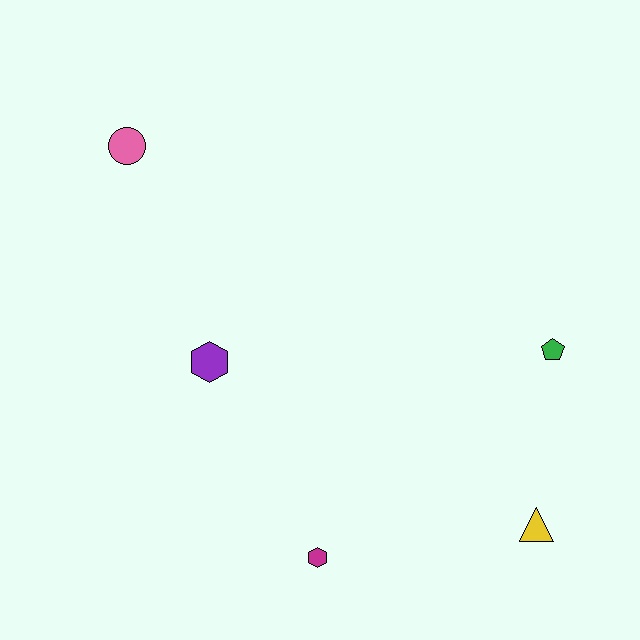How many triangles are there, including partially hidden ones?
There is 1 triangle.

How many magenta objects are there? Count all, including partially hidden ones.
There is 1 magenta object.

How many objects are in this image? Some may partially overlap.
There are 5 objects.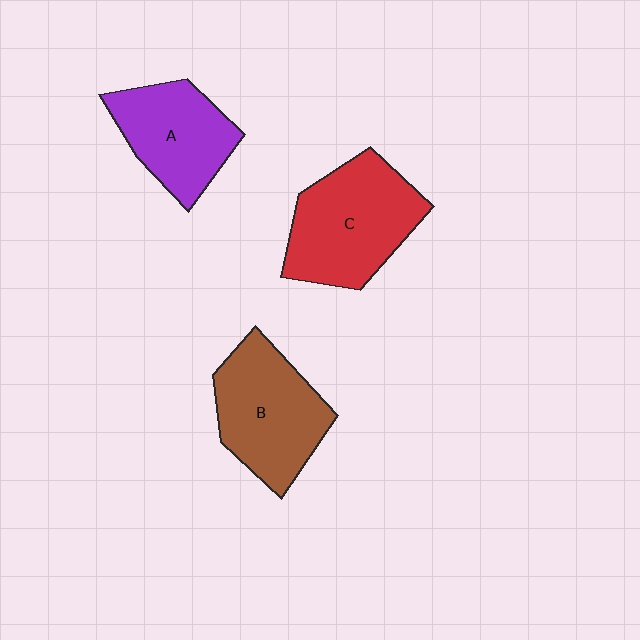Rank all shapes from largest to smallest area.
From largest to smallest: C (red), B (brown), A (purple).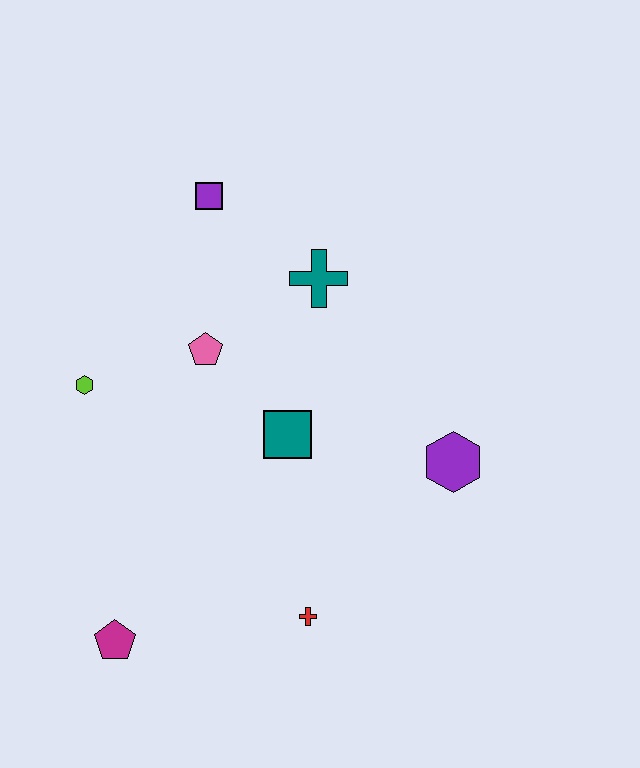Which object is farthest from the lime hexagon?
The purple hexagon is farthest from the lime hexagon.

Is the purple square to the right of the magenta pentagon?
Yes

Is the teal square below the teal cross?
Yes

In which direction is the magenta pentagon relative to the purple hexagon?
The magenta pentagon is to the left of the purple hexagon.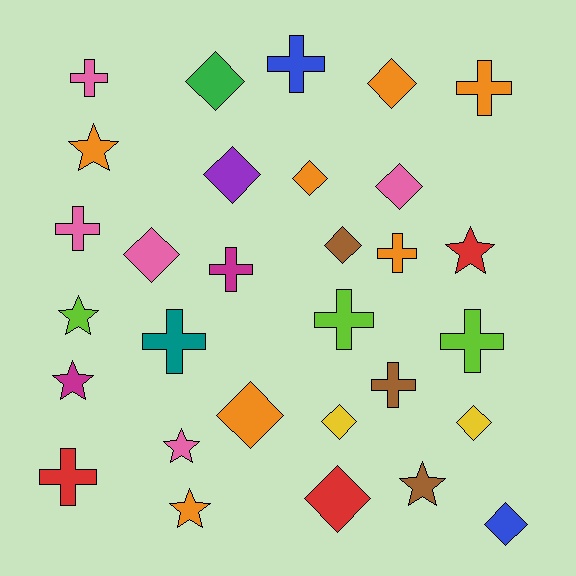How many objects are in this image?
There are 30 objects.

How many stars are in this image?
There are 7 stars.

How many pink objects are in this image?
There are 5 pink objects.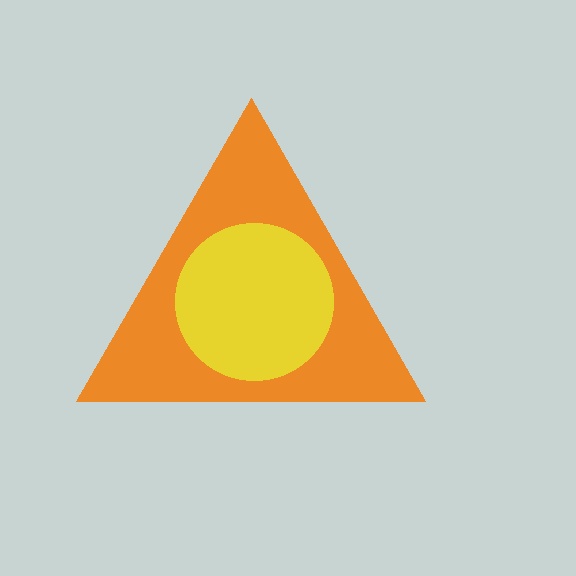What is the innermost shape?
The yellow circle.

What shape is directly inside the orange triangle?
The yellow circle.